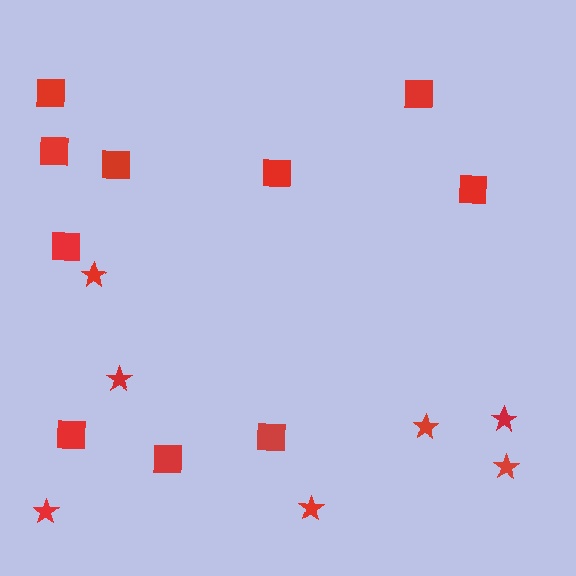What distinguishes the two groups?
There are 2 groups: one group of stars (7) and one group of squares (10).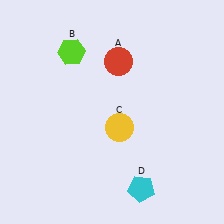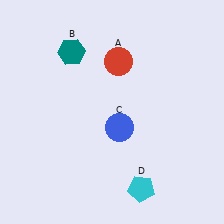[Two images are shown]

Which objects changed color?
B changed from lime to teal. C changed from yellow to blue.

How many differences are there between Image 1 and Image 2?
There are 2 differences between the two images.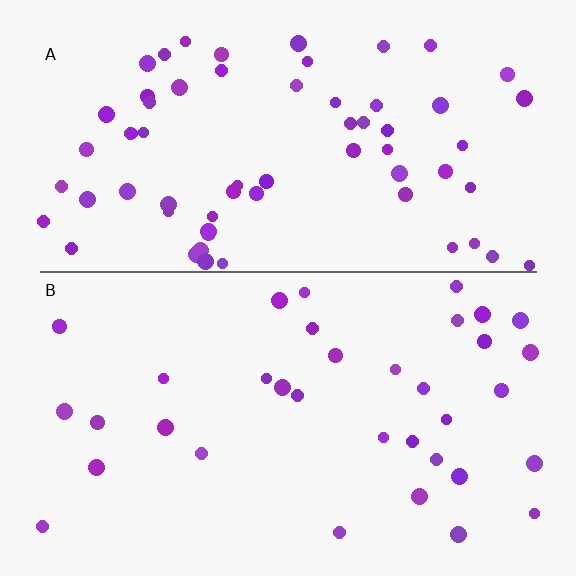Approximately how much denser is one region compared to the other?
Approximately 1.9× — region A over region B.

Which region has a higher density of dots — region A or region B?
A (the top).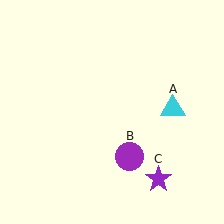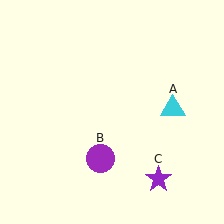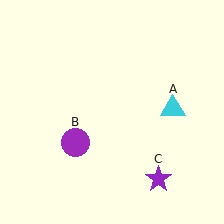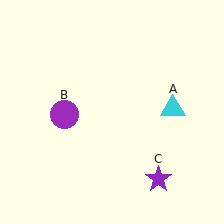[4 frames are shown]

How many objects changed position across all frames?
1 object changed position: purple circle (object B).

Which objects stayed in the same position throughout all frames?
Cyan triangle (object A) and purple star (object C) remained stationary.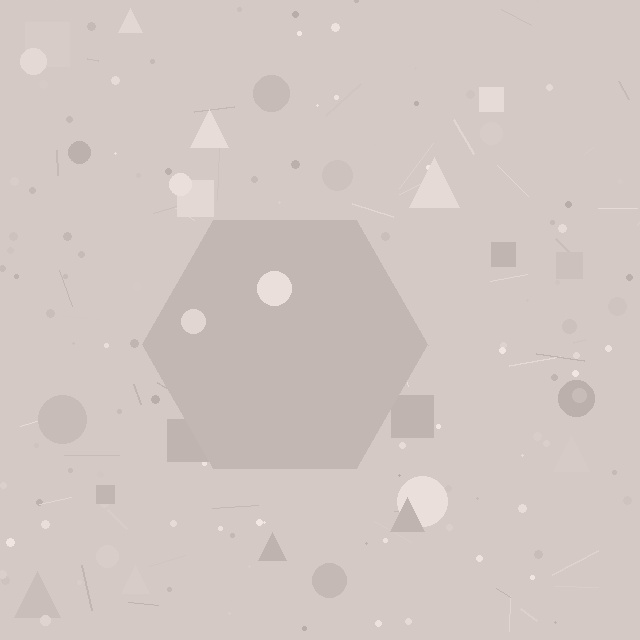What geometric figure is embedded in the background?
A hexagon is embedded in the background.